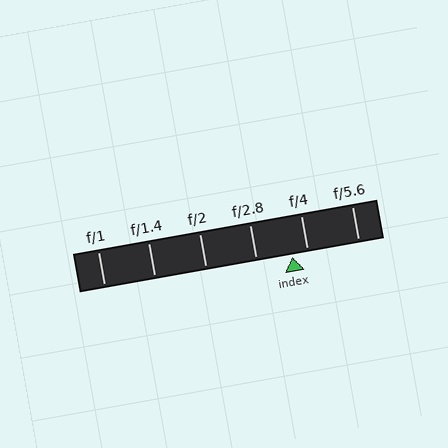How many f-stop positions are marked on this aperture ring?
There are 6 f-stop positions marked.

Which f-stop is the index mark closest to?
The index mark is closest to f/4.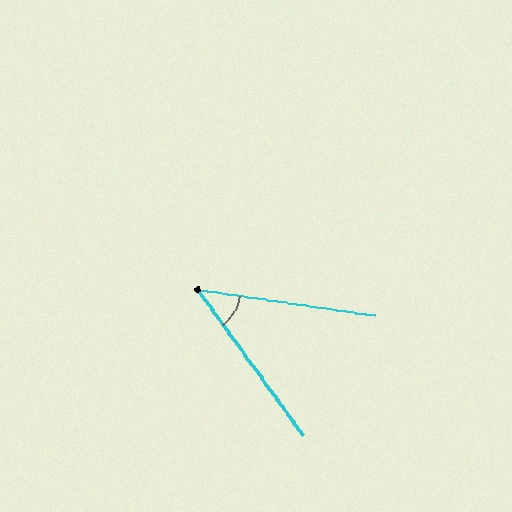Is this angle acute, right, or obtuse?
It is acute.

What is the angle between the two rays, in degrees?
Approximately 46 degrees.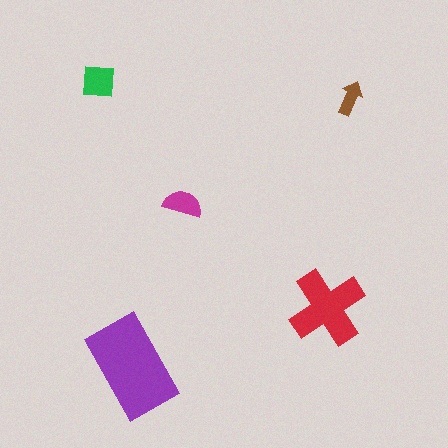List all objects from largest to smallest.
The purple rectangle, the red cross, the green square, the magenta semicircle, the brown arrow.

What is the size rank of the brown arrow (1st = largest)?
5th.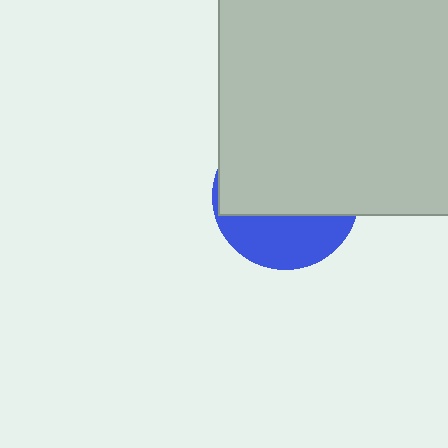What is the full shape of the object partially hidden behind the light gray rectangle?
The partially hidden object is a blue circle.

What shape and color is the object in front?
The object in front is a light gray rectangle.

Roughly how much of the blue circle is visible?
A small part of it is visible (roughly 35%).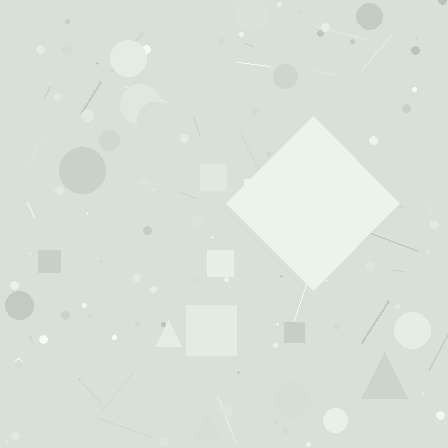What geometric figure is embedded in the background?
A diamond is embedded in the background.